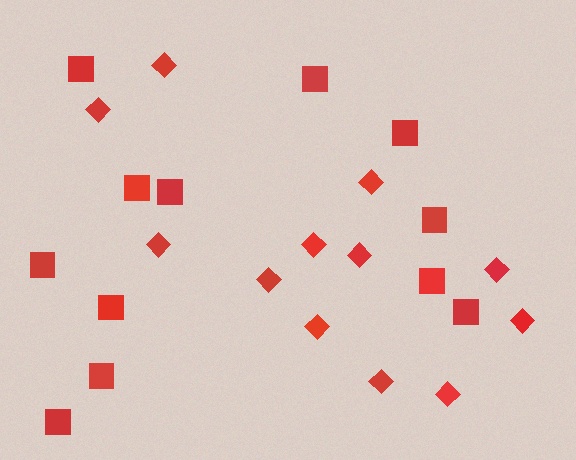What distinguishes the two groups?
There are 2 groups: one group of diamonds (12) and one group of squares (12).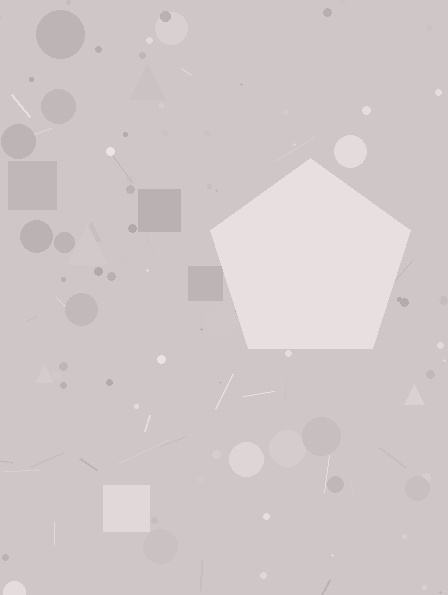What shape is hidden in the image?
A pentagon is hidden in the image.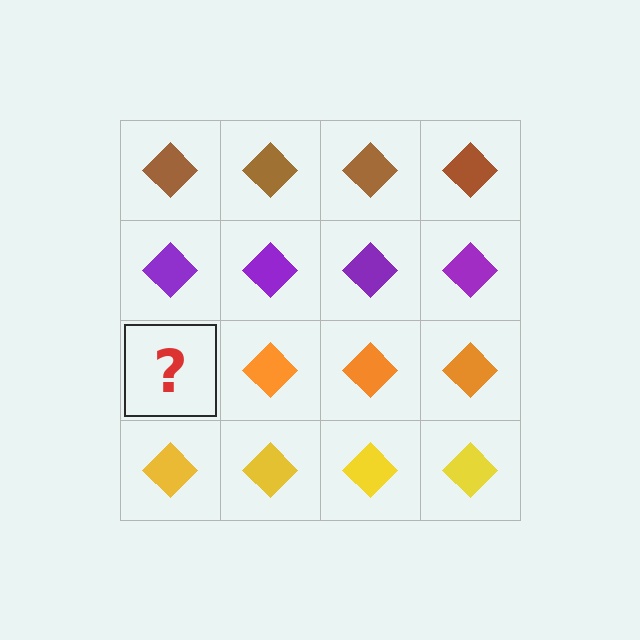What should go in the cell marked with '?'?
The missing cell should contain an orange diamond.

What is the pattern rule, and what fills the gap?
The rule is that each row has a consistent color. The gap should be filled with an orange diamond.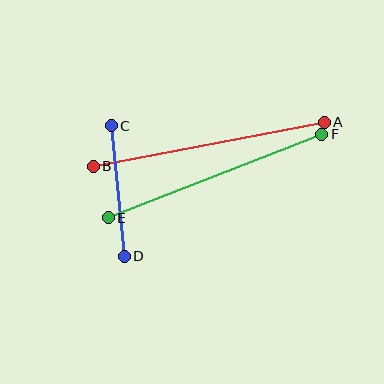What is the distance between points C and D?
The distance is approximately 131 pixels.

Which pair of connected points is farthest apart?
Points A and B are farthest apart.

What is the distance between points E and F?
The distance is approximately 229 pixels.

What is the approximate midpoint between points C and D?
The midpoint is at approximately (118, 191) pixels.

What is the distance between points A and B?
The distance is approximately 235 pixels.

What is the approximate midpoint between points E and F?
The midpoint is at approximately (215, 176) pixels.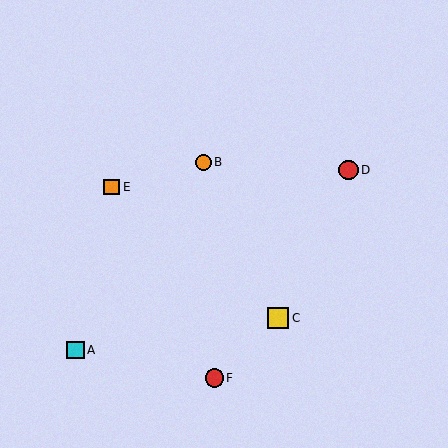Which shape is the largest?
The yellow square (labeled C) is the largest.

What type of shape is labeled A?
Shape A is a cyan square.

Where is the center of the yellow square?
The center of the yellow square is at (278, 318).